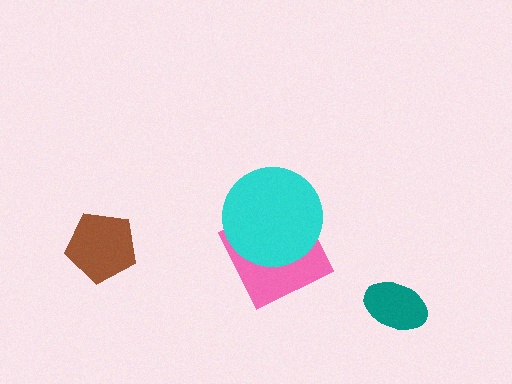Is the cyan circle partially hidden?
No, no other shape covers it.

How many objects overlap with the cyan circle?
1 object overlaps with the cyan circle.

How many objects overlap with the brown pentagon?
0 objects overlap with the brown pentagon.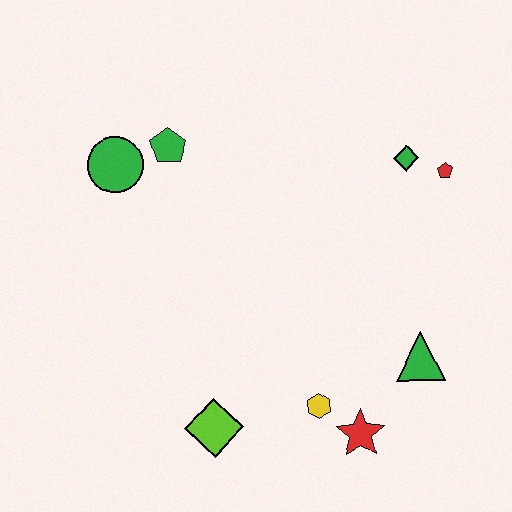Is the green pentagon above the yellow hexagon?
Yes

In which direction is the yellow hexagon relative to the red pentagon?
The yellow hexagon is below the red pentagon.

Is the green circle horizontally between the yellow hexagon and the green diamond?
No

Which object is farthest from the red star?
The green circle is farthest from the red star.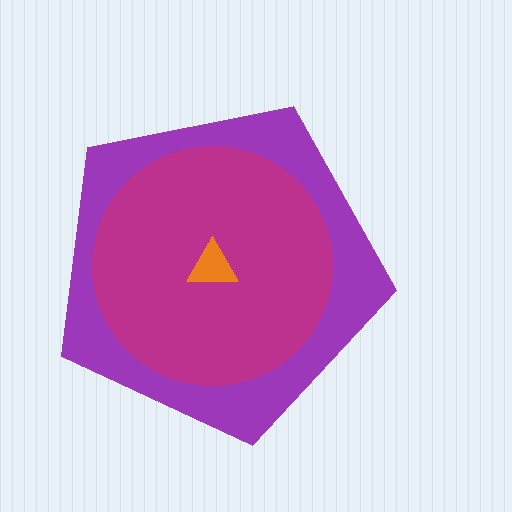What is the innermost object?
The orange triangle.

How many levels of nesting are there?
3.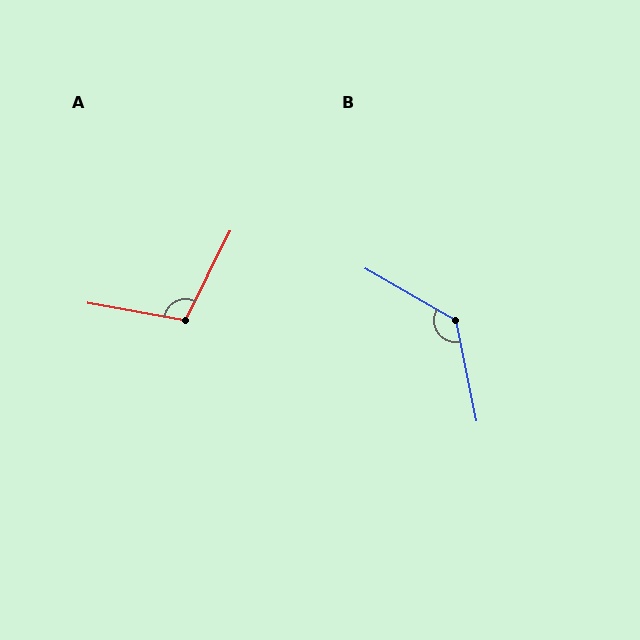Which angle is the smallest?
A, at approximately 106 degrees.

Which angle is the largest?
B, at approximately 131 degrees.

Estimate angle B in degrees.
Approximately 131 degrees.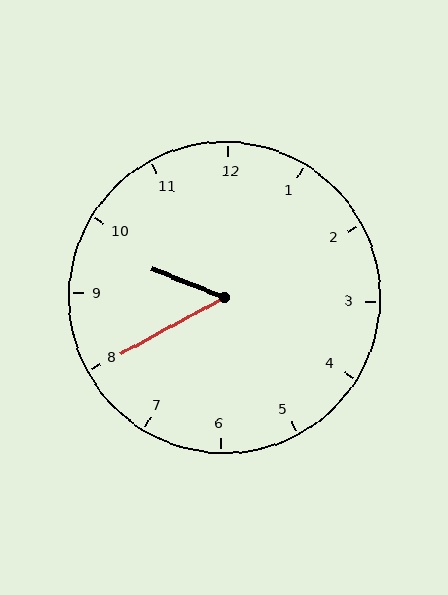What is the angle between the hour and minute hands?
Approximately 50 degrees.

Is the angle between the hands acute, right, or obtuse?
It is acute.